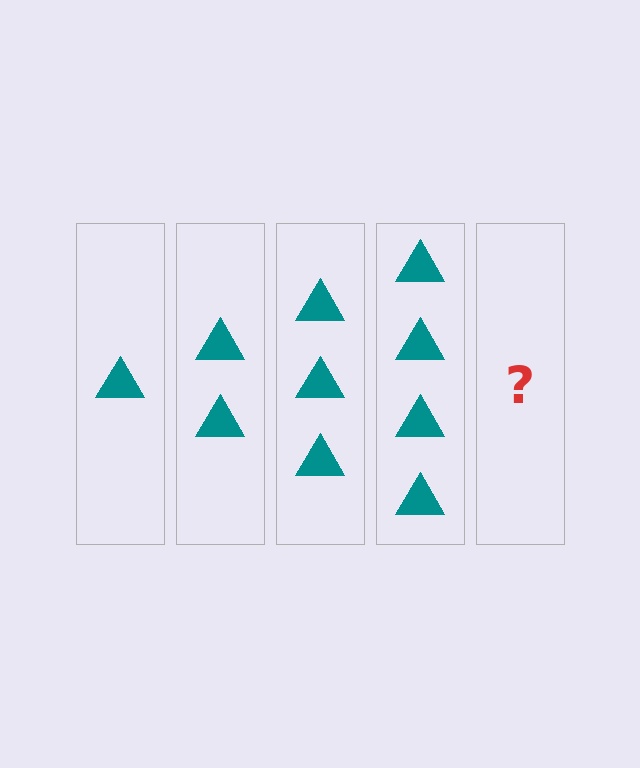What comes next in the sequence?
The next element should be 5 triangles.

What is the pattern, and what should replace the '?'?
The pattern is that each step adds one more triangle. The '?' should be 5 triangles.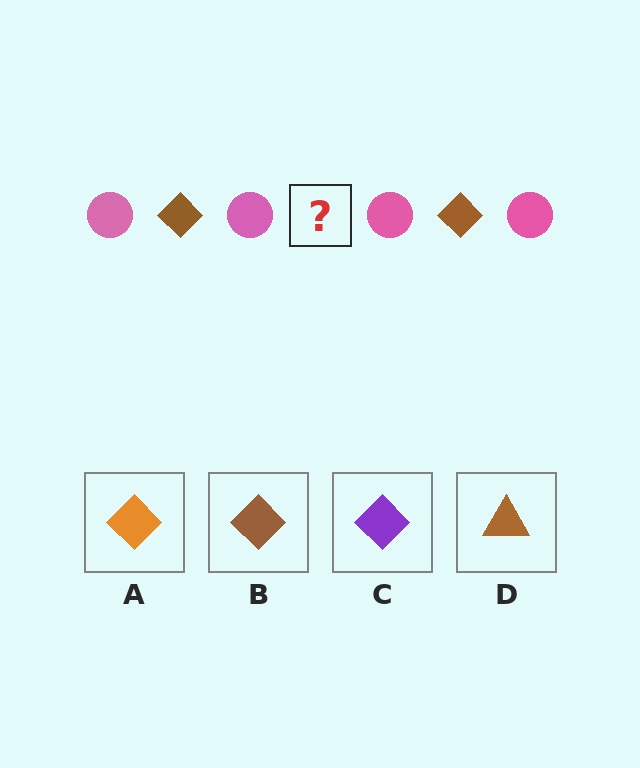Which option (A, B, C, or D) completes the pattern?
B.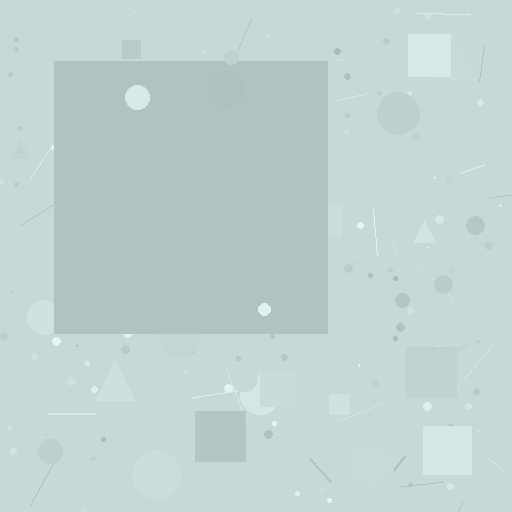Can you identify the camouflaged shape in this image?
The camouflaged shape is a square.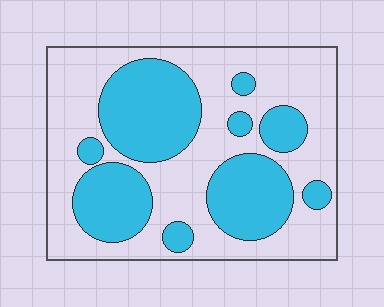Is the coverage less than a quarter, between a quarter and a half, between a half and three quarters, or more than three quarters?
Between a quarter and a half.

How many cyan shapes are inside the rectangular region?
9.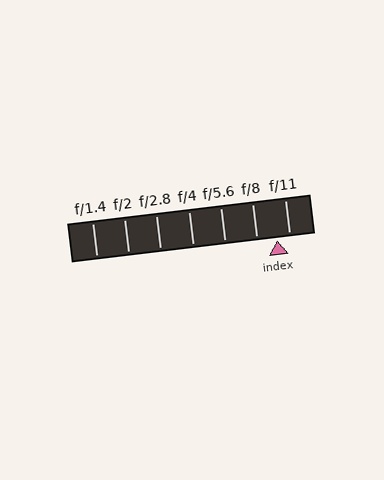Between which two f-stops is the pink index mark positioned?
The index mark is between f/8 and f/11.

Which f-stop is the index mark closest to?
The index mark is closest to f/11.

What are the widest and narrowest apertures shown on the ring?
The widest aperture shown is f/1.4 and the narrowest is f/11.